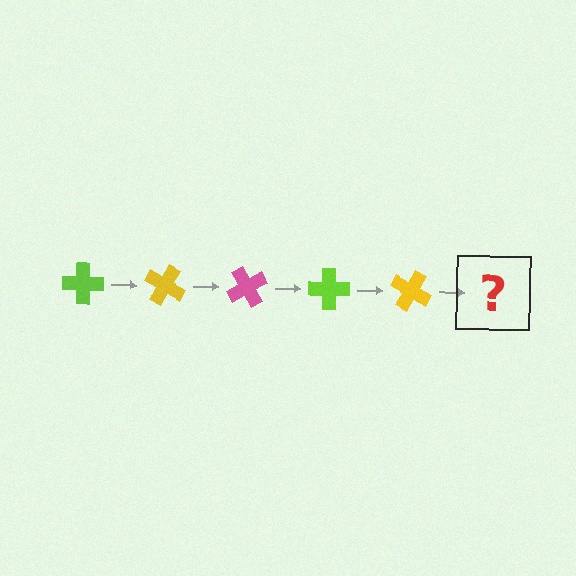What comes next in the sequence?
The next element should be a pink cross, rotated 150 degrees from the start.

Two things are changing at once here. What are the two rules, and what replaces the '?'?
The two rules are that it rotates 30 degrees each step and the color cycles through lime, yellow, and pink. The '?' should be a pink cross, rotated 150 degrees from the start.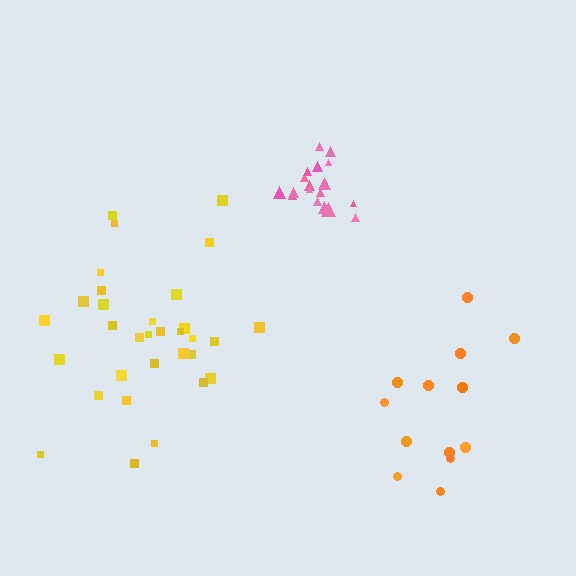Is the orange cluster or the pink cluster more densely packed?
Pink.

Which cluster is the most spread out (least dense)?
Orange.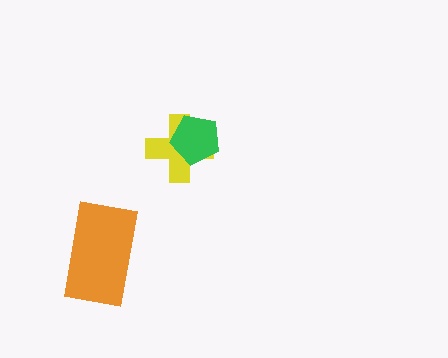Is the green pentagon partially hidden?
No, no other shape covers it.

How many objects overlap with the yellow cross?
1 object overlaps with the yellow cross.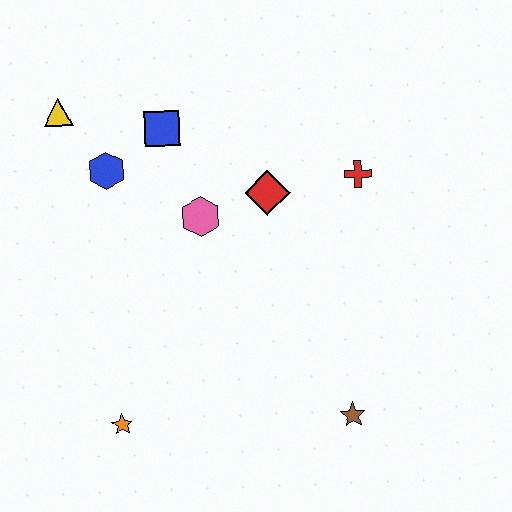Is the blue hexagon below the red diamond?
No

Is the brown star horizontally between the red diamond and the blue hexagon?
No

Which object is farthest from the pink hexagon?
The brown star is farthest from the pink hexagon.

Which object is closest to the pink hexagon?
The red diamond is closest to the pink hexagon.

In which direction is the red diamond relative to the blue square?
The red diamond is to the right of the blue square.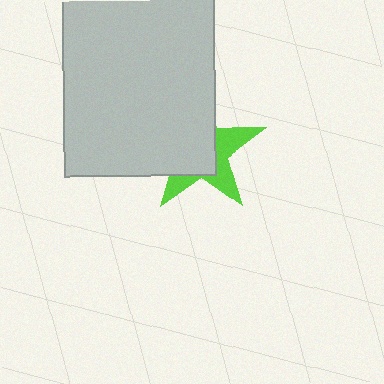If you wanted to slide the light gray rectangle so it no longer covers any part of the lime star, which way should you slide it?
Slide it toward the upper-left — that is the most direct way to separate the two shapes.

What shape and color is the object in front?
The object in front is a light gray rectangle.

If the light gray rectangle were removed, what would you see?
You would see the complete lime star.